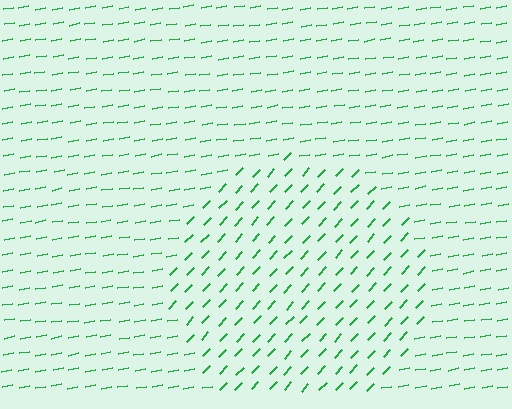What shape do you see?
I see a circle.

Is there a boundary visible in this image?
Yes, there is a texture boundary formed by a change in line orientation.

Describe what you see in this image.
The image is filled with small green line segments. A circle region in the image has lines oriented differently from the surrounding lines, creating a visible texture boundary.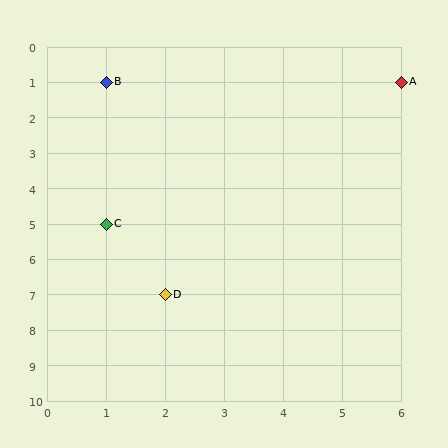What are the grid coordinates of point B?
Point B is at grid coordinates (1, 1).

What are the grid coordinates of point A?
Point A is at grid coordinates (6, 1).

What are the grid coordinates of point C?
Point C is at grid coordinates (1, 5).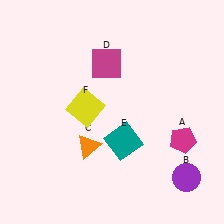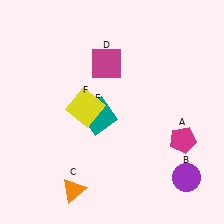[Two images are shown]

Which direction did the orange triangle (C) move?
The orange triangle (C) moved down.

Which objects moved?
The objects that moved are: the orange triangle (C), the teal square (E).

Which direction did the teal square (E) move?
The teal square (E) moved up.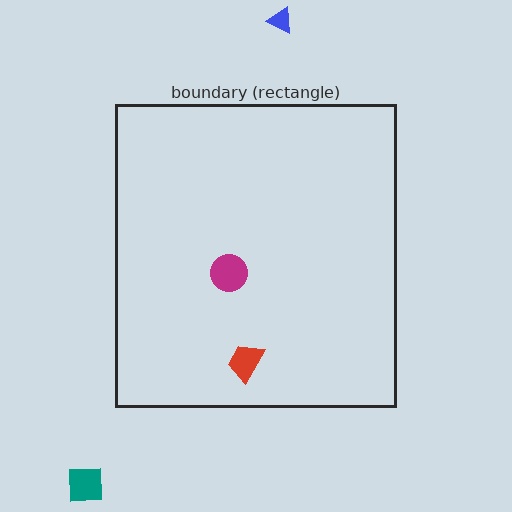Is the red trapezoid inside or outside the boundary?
Inside.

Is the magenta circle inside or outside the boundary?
Inside.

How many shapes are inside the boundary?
2 inside, 2 outside.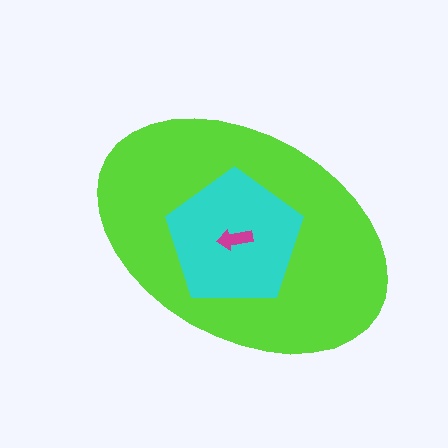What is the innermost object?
The magenta arrow.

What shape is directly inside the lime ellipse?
The cyan pentagon.